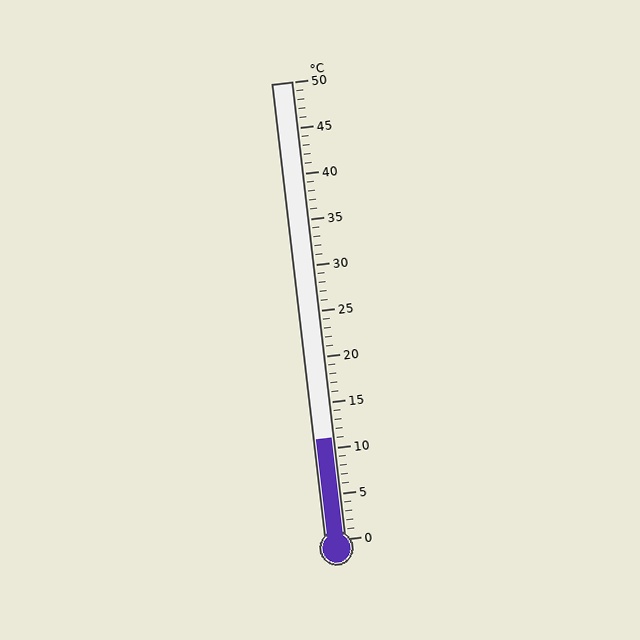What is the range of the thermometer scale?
The thermometer scale ranges from 0°C to 50°C.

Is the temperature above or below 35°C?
The temperature is below 35°C.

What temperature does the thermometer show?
The thermometer shows approximately 11°C.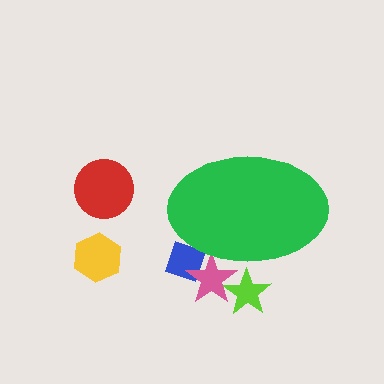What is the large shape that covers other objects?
A green ellipse.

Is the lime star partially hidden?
Yes, the lime star is partially hidden behind the green ellipse.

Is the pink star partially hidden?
Yes, the pink star is partially hidden behind the green ellipse.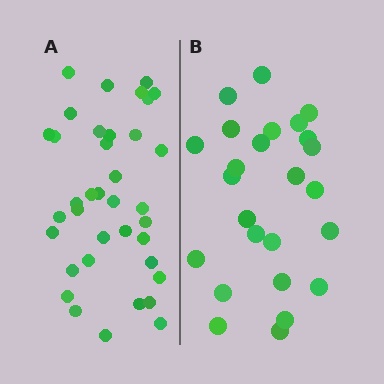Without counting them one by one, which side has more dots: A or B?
Region A (the left region) has more dots.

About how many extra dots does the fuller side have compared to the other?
Region A has roughly 12 or so more dots than region B.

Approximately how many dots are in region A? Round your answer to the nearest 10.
About 40 dots. (The exact count is 37, which rounds to 40.)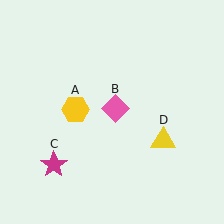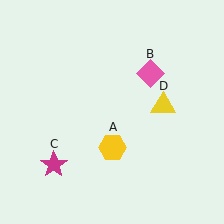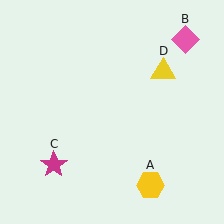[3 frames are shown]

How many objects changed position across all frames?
3 objects changed position: yellow hexagon (object A), pink diamond (object B), yellow triangle (object D).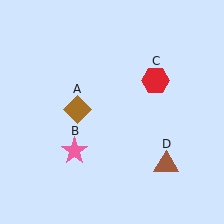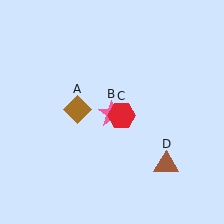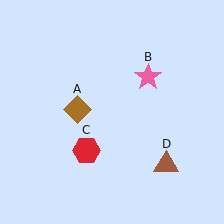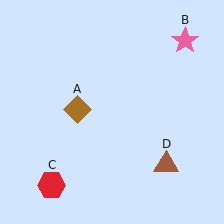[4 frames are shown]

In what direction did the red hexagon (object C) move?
The red hexagon (object C) moved down and to the left.